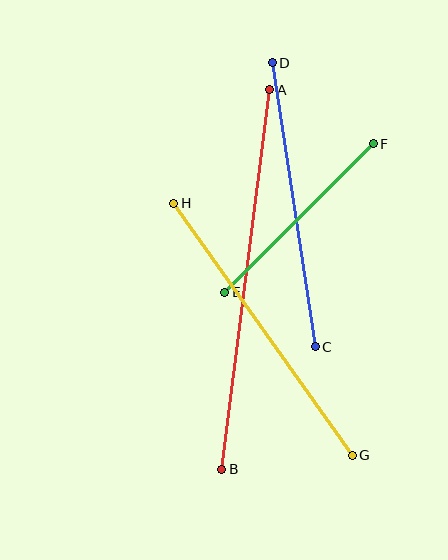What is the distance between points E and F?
The distance is approximately 210 pixels.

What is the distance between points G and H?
The distance is approximately 309 pixels.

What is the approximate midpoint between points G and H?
The midpoint is at approximately (263, 329) pixels.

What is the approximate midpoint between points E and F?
The midpoint is at approximately (299, 218) pixels.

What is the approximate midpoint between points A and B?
The midpoint is at approximately (246, 279) pixels.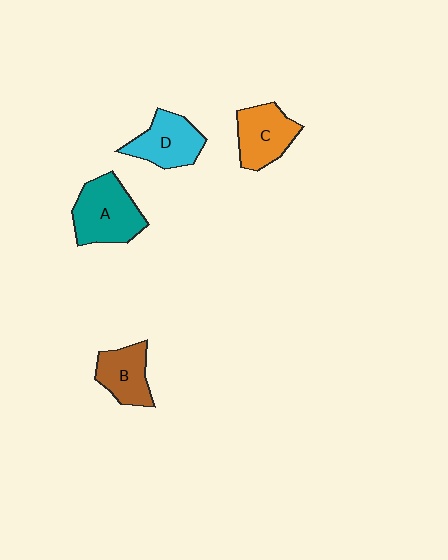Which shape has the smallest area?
Shape B (brown).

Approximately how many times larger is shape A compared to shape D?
Approximately 1.2 times.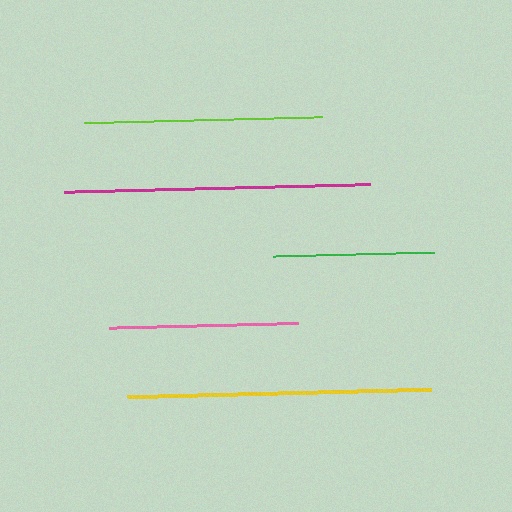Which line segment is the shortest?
The green line is the shortest at approximately 161 pixels.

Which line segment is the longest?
The magenta line is the longest at approximately 306 pixels.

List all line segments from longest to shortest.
From longest to shortest: magenta, yellow, lime, pink, green.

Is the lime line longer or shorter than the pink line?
The lime line is longer than the pink line.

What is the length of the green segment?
The green segment is approximately 161 pixels long.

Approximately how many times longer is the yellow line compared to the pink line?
The yellow line is approximately 1.6 times the length of the pink line.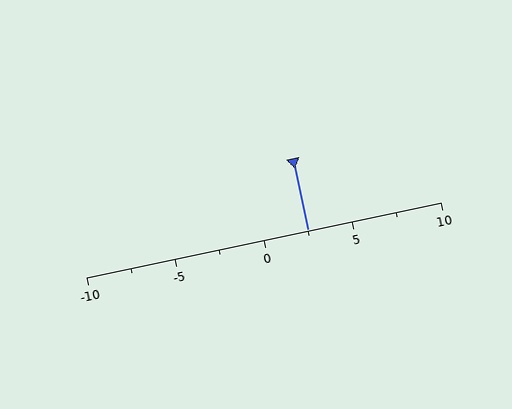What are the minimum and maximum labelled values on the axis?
The axis runs from -10 to 10.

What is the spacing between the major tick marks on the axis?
The major ticks are spaced 5 apart.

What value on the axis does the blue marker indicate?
The marker indicates approximately 2.5.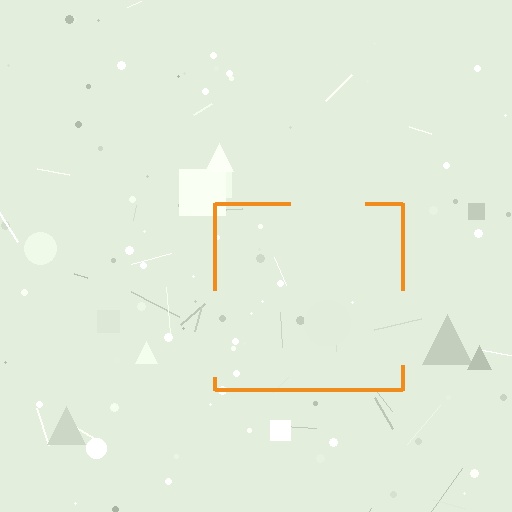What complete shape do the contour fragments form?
The contour fragments form a square.